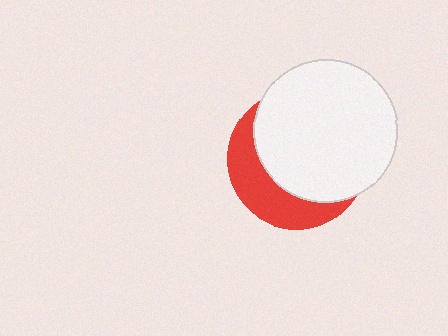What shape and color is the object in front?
The object in front is a white circle.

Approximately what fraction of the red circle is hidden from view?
Roughly 66% of the red circle is hidden behind the white circle.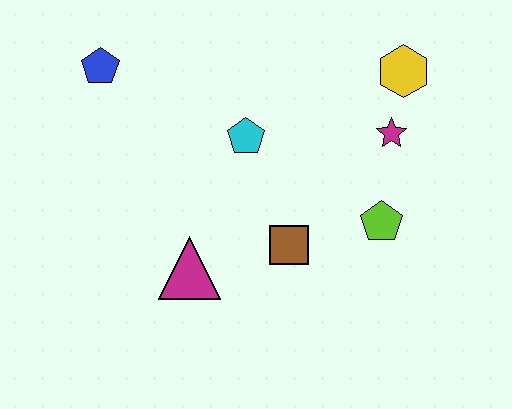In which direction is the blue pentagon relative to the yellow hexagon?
The blue pentagon is to the left of the yellow hexagon.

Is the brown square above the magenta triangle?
Yes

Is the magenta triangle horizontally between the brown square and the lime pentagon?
No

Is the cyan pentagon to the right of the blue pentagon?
Yes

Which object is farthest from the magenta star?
The blue pentagon is farthest from the magenta star.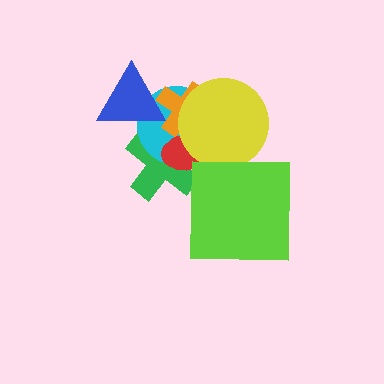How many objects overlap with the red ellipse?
4 objects overlap with the red ellipse.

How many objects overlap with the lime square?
0 objects overlap with the lime square.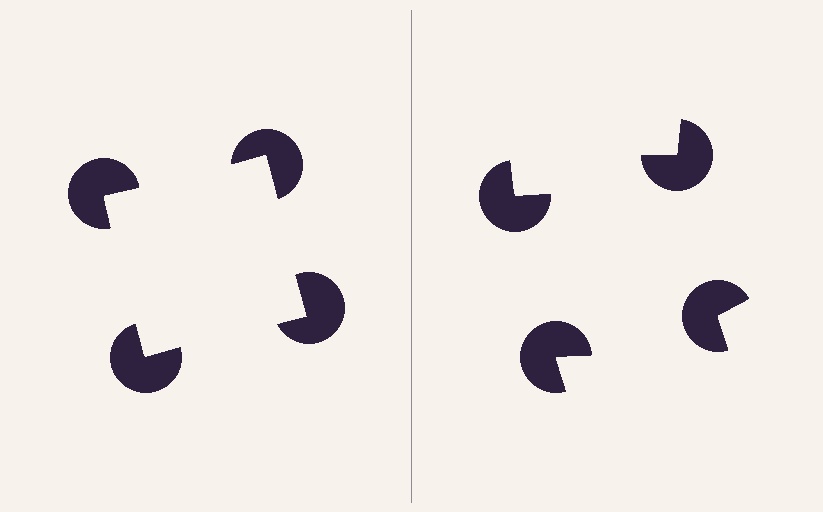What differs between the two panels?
The pac-man discs are positioned identically on both sides; only the wedge orientations differ. On the left they align to a square; on the right they are misaligned.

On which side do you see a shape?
An illusory square appears on the left side. On the right side the wedge cuts are rotated, so no coherent shape forms.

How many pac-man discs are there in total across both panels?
8 — 4 on each side.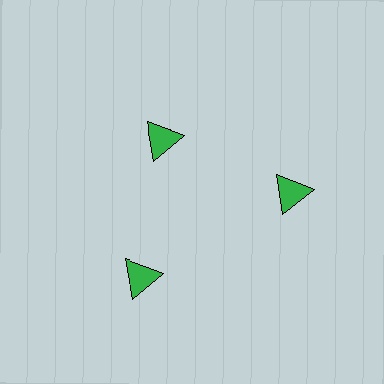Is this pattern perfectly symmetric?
No. The 3 green triangles are arranged in a ring, but one element near the 11 o'clock position is pulled inward toward the center, breaking the 3-fold rotational symmetry.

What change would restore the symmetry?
The symmetry would be restored by moving it outward, back onto the ring so that all 3 triangles sit at equal angles and equal distance from the center.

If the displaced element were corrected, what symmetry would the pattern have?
It would have 3-fold rotational symmetry — the pattern would map onto itself every 120 degrees.